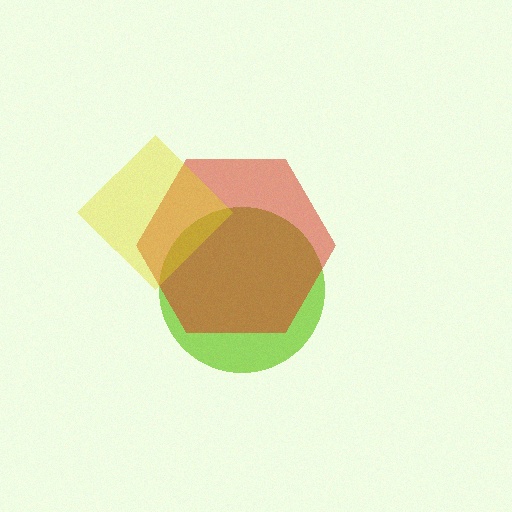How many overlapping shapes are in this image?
There are 3 overlapping shapes in the image.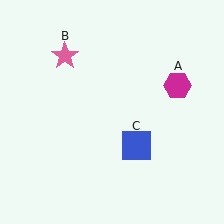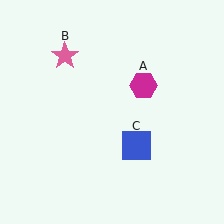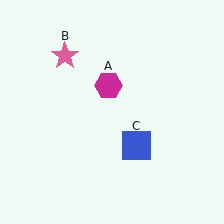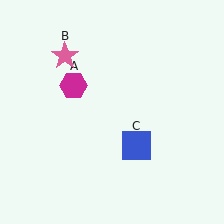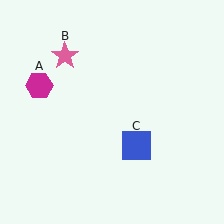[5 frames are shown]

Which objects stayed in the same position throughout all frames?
Pink star (object B) and blue square (object C) remained stationary.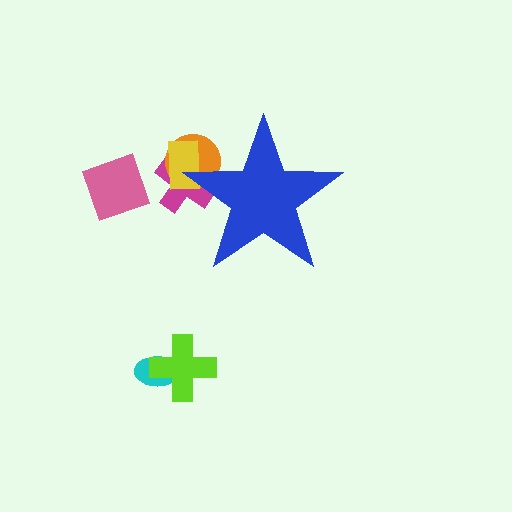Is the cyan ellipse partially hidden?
No, the cyan ellipse is fully visible.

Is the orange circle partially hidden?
Yes, the orange circle is partially hidden behind the blue star.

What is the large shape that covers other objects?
A blue star.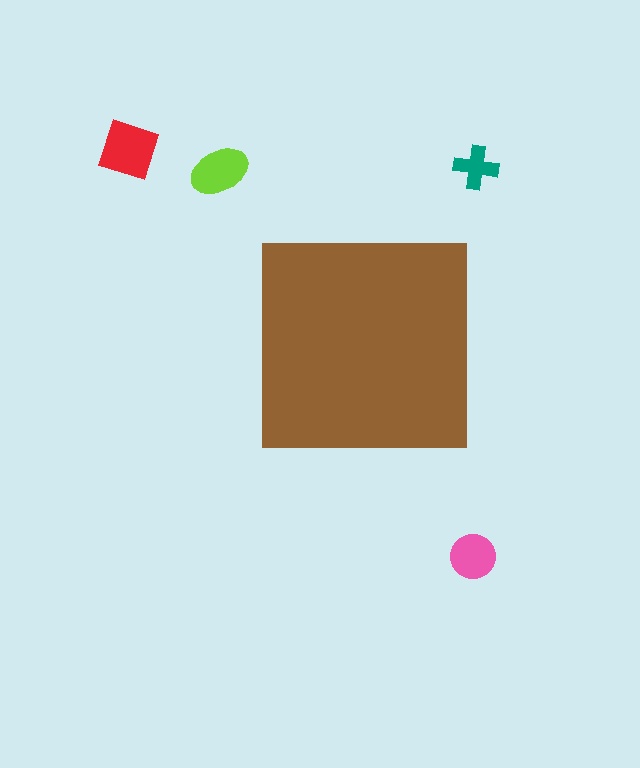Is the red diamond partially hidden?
No, the red diamond is fully visible.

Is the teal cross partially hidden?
No, the teal cross is fully visible.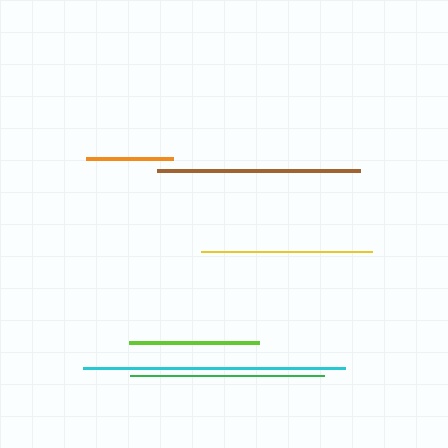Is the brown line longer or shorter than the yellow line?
The brown line is longer than the yellow line.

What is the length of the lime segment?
The lime segment is approximately 129 pixels long.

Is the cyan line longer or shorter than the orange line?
The cyan line is longer than the orange line.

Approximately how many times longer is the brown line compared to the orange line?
The brown line is approximately 2.4 times the length of the orange line.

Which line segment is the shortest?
The orange line is the shortest at approximately 86 pixels.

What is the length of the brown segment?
The brown segment is approximately 204 pixels long.